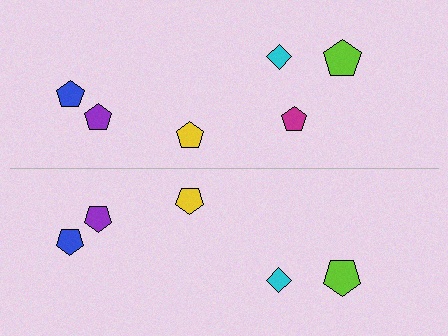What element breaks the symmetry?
A magenta pentagon is missing from the bottom side.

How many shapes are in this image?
There are 11 shapes in this image.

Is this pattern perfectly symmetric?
No, the pattern is not perfectly symmetric. A magenta pentagon is missing from the bottom side.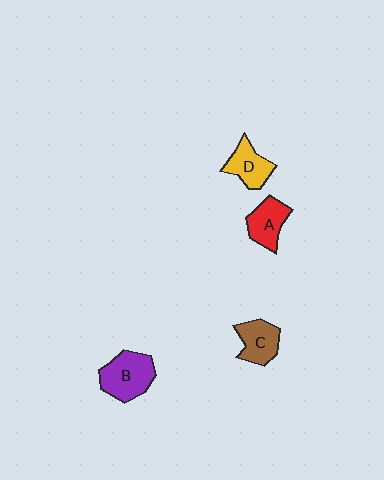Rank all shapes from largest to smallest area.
From largest to smallest: B (purple), C (brown), A (red), D (yellow).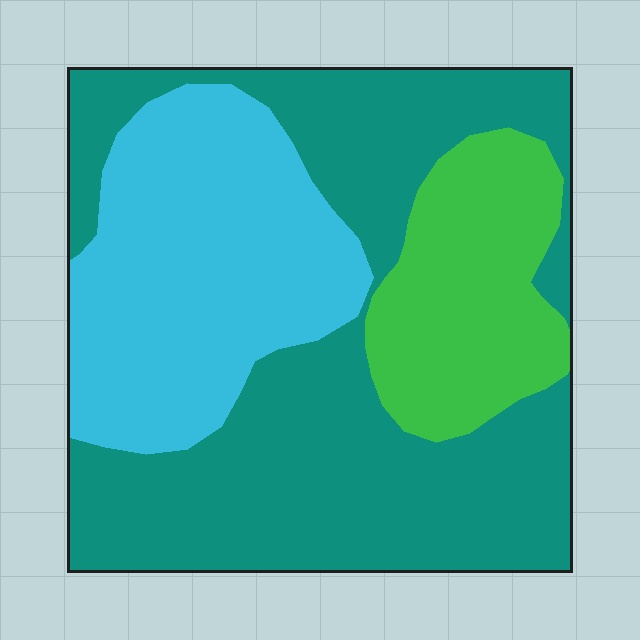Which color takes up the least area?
Green, at roughly 20%.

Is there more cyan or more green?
Cyan.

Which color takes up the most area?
Teal, at roughly 50%.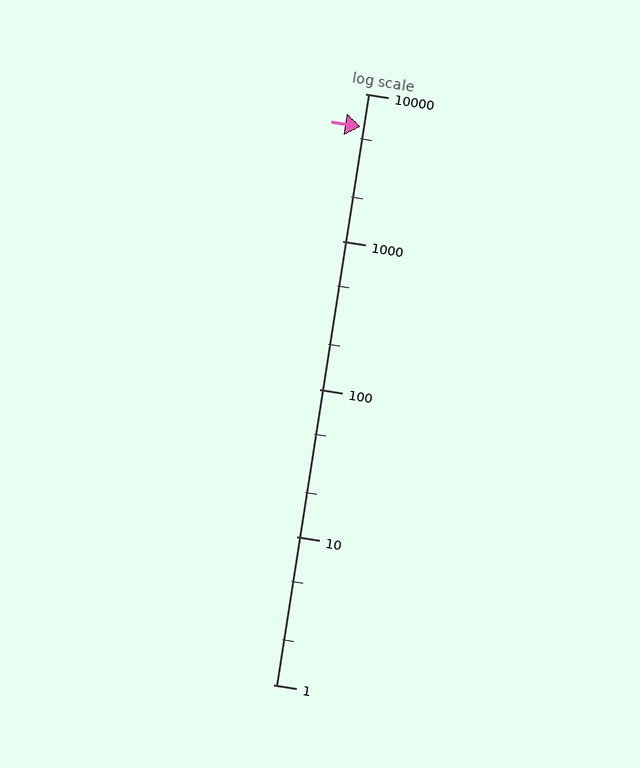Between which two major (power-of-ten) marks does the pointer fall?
The pointer is between 1000 and 10000.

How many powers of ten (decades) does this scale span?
The scale spans 4 decades, from 1 to 10000.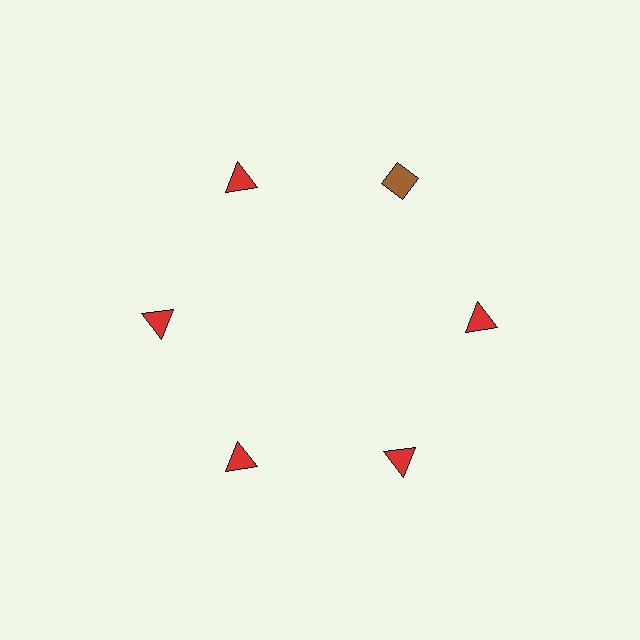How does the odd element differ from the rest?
It differs in both color (brown instead of red) and shape (diamond instead of triangle).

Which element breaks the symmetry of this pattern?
The brown diamond at roughly the 1 o'clock position breaks the symmetry. All other shapes are red triangles.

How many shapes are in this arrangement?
There are 6 shapes arranged in a ring pattern.